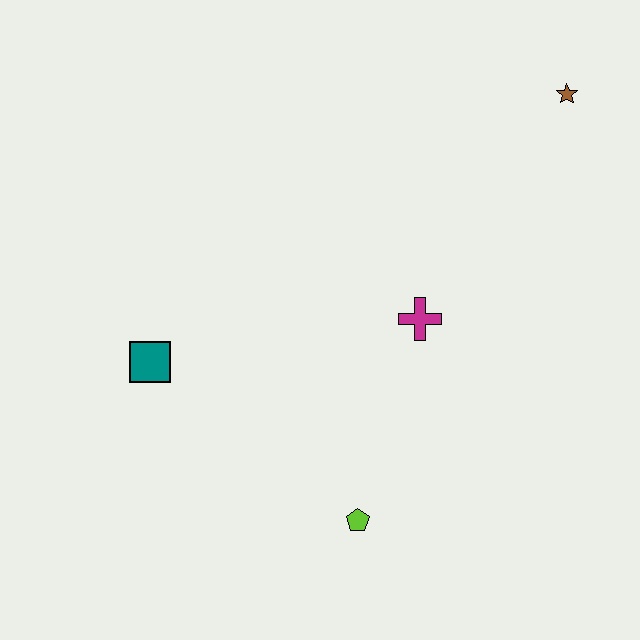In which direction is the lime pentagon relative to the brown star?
The lime pentagon is below the brown star.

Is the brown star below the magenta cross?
No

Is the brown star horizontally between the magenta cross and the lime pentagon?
No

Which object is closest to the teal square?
The lime pentagon is closest to the teal square.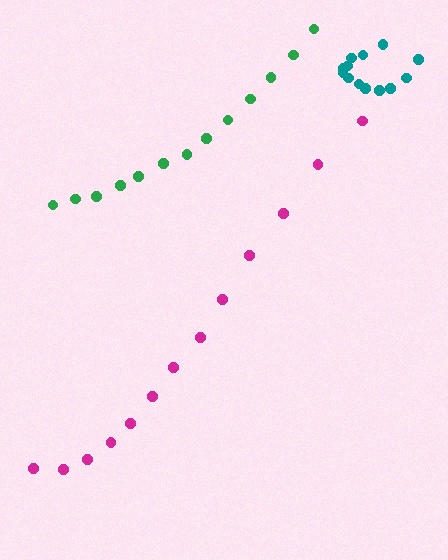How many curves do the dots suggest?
There are 3 distinct paths.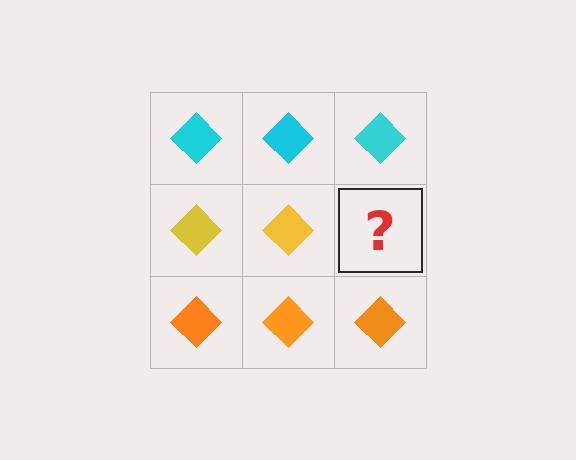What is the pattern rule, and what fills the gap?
The rule is that each row has a consistent color. The gap should be filled with a yellow diamond.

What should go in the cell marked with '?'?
The missing cell should contain a yellow diamond.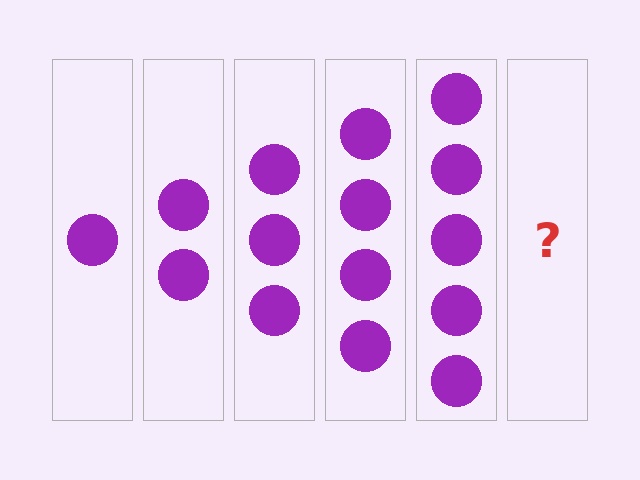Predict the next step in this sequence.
The next step is 6 circles.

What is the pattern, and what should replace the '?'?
The pattern is that each step adds one more circle. The '?' should be 6 circles.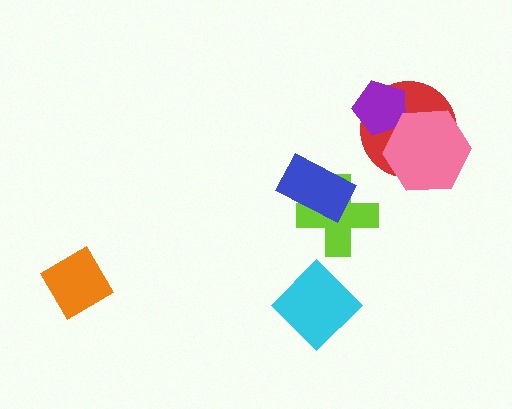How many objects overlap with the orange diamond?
0 objects overlap with the orange diamond.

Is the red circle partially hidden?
Yes, it is partially covered by another shape.